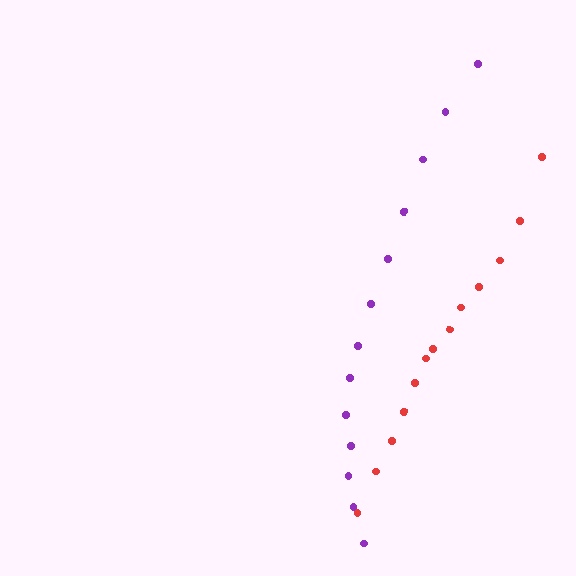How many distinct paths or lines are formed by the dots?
There are 2 distinct paths.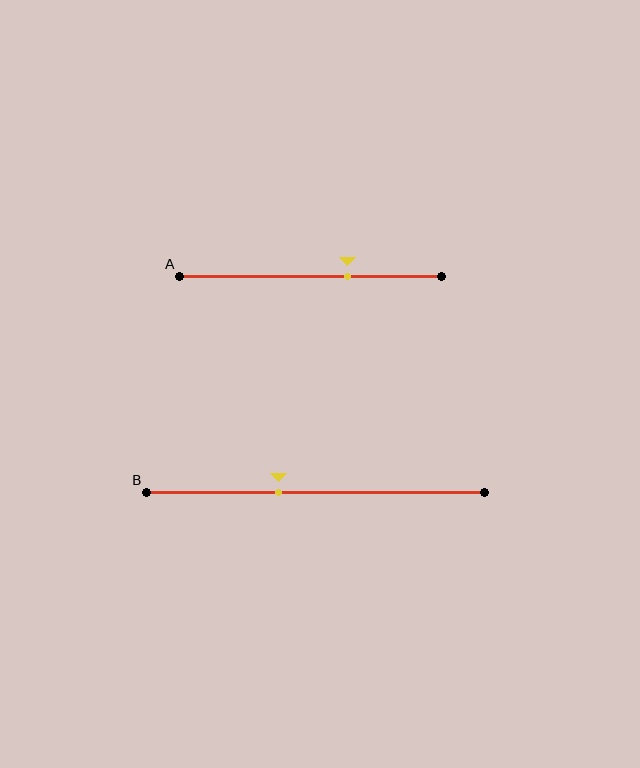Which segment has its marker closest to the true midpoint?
Segment B has its marker closest to the true midpoint.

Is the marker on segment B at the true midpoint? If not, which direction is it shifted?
No, the marker on segment B is shifted to the left by about 11% of the segment length.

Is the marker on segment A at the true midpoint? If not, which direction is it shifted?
No, the marker on segment A is shifted to the right by about 14% of the segment length.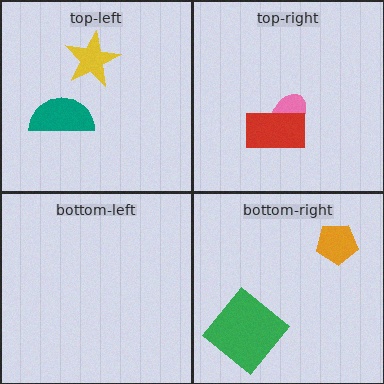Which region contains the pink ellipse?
The top-right region.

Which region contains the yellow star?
The top-left region.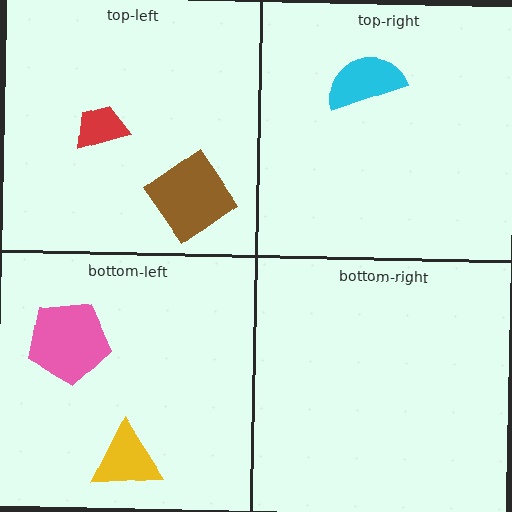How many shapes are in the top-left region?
2.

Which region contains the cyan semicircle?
The top-right region.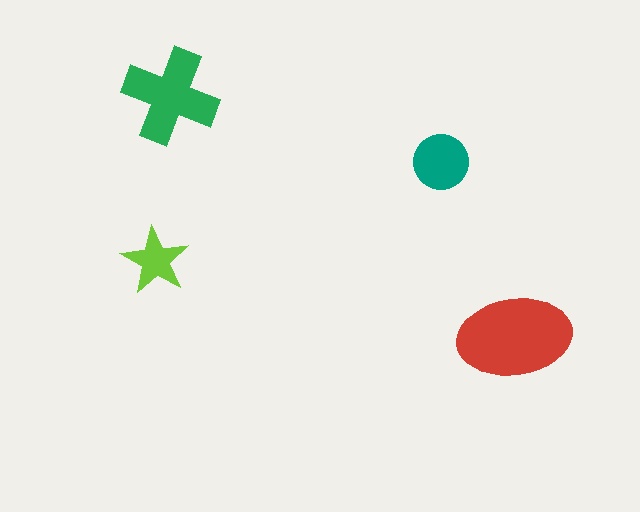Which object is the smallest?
The lime star.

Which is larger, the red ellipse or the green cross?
The red ellipse.